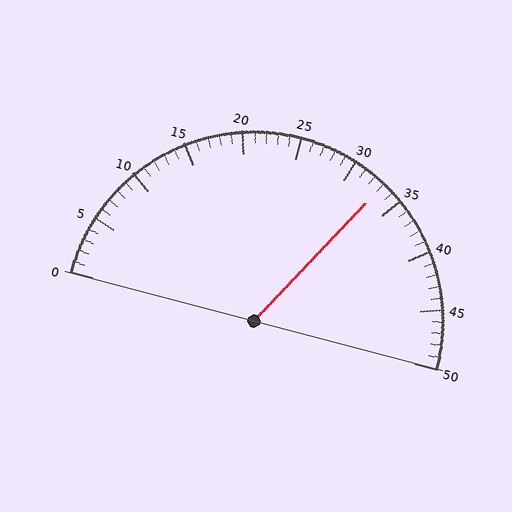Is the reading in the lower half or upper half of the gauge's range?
The reading is in the upper half of the range (0 to 50).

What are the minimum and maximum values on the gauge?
The gauge ranges from 0 to 50.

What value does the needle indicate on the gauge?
The needle indicates approximately 33.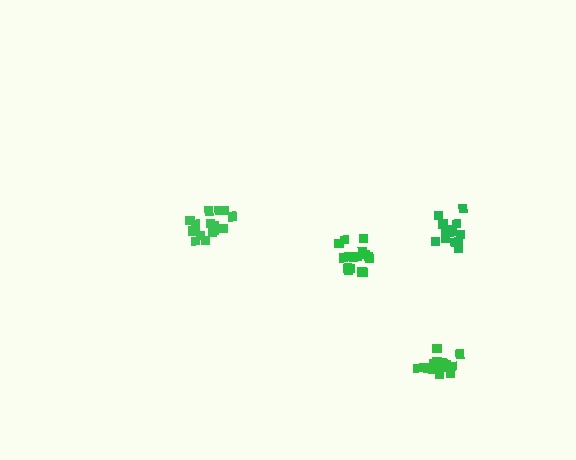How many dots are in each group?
Group 1: 15 dots, Group 2: 16 dots, Group 3: 16 dots, Group 4: 16 dots (63 total).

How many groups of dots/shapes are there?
There are 4 groups.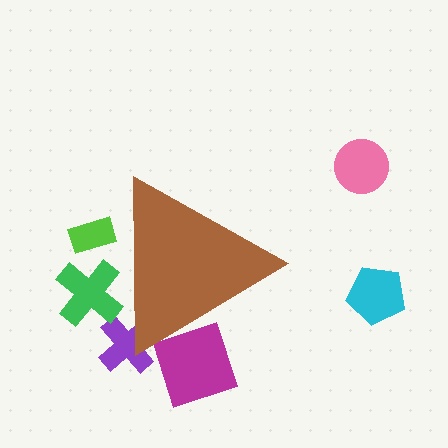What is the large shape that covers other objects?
A brown triangle.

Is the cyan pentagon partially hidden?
No, the cyan pentagon is fully visible.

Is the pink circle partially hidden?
No, the pink circle is fully visible.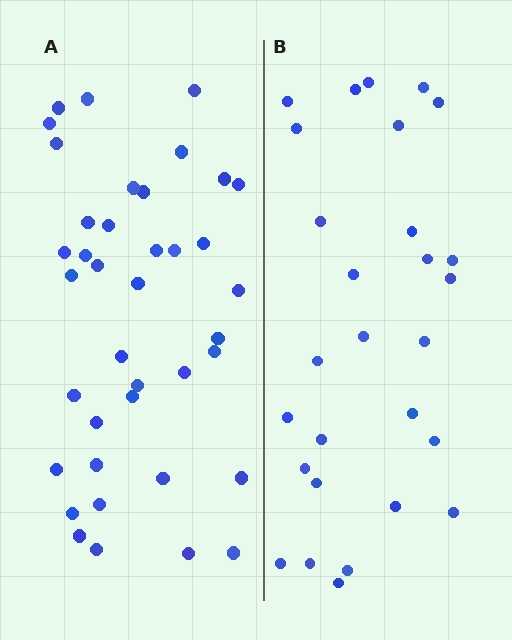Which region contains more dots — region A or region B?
Region A (the left region) has more dots.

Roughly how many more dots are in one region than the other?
Region A has roughly 12 or so more dots than region B.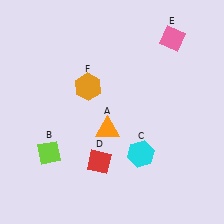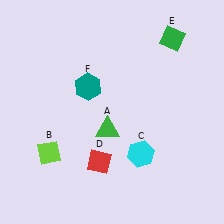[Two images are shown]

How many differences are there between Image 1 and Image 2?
There are 3 differences between the two images.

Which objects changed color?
A changed from orange to green. E changed from pink to green. F changed from orange to teal.